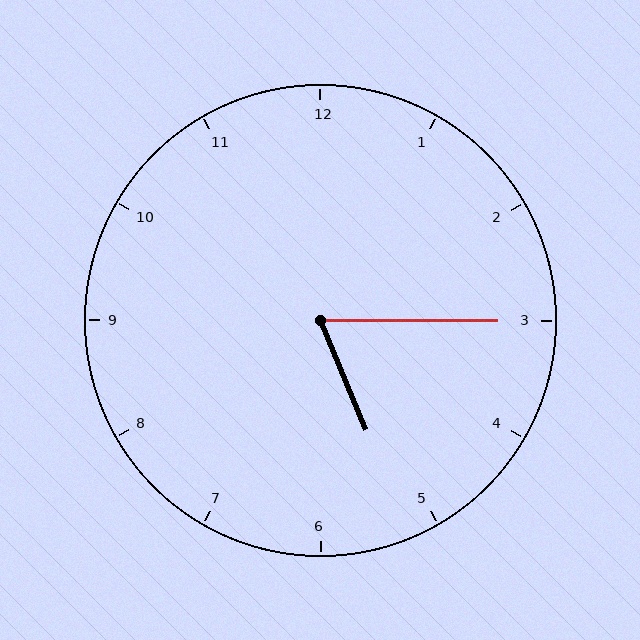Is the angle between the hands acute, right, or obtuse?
It is acute.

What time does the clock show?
5:15.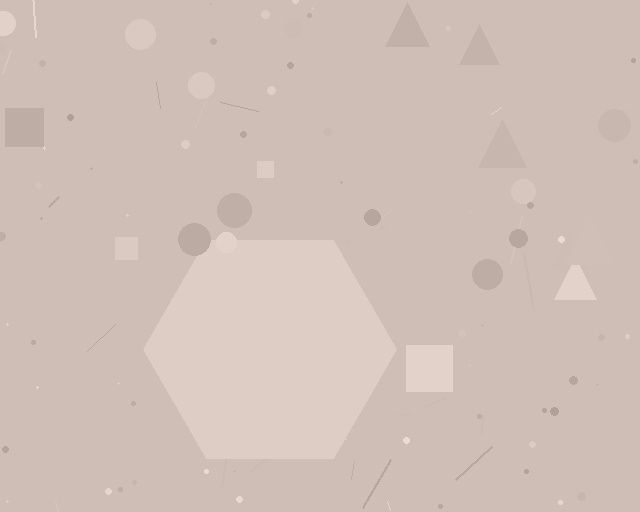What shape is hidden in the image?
A hexagon is hidden in the image.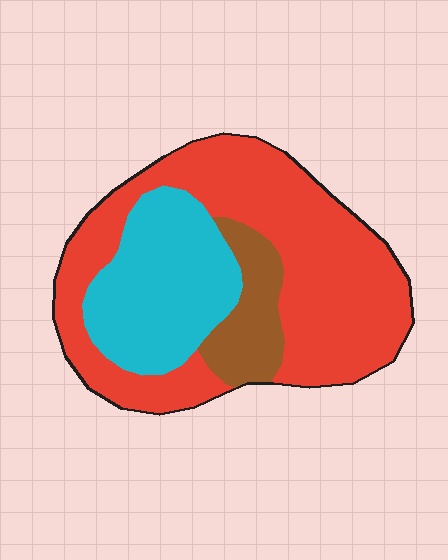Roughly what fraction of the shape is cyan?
Cyan covers about 30% of the shape.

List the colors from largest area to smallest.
From largest to smallest: red, cyan, brown.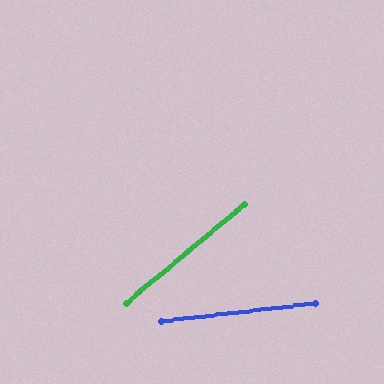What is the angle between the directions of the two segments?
Approximately 33 degrees.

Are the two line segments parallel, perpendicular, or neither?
Neither parallel nor perpendicular — they differ by about 33°.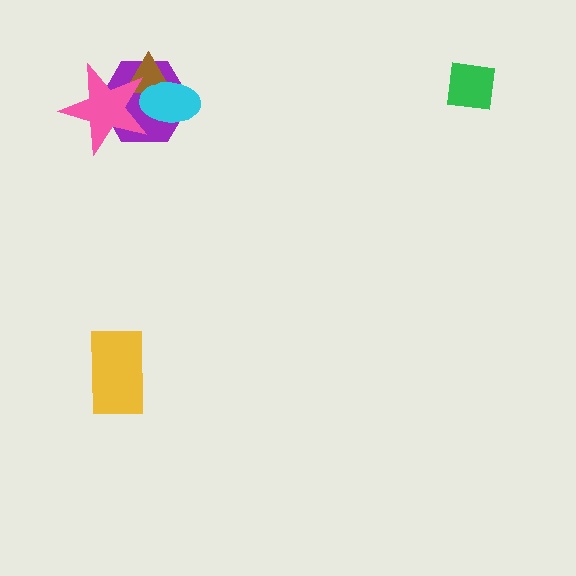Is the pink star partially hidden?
Yes, it is partially covered by another shape.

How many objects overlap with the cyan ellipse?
3 objects overlap with the cyan ellipse.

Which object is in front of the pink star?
The cyan ellipse is in front of the pink star.